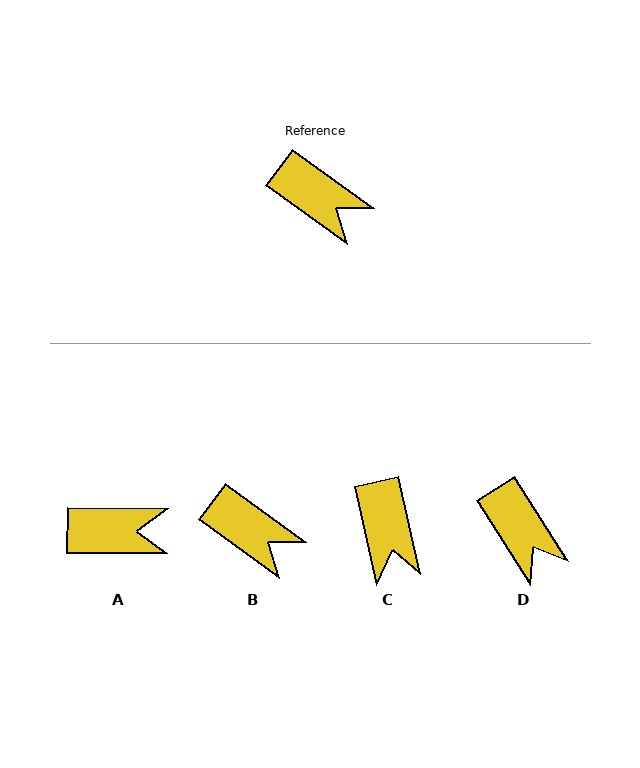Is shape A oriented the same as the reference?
No, it is off by about 36 degrees.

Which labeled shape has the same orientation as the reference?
B.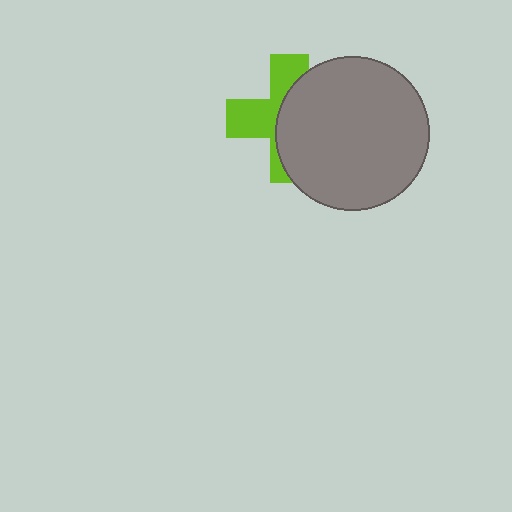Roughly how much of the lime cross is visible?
About half of it is visible (roughly 45%).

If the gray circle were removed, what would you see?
You would see the complete lime cross.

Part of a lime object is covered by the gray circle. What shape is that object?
It is a cross.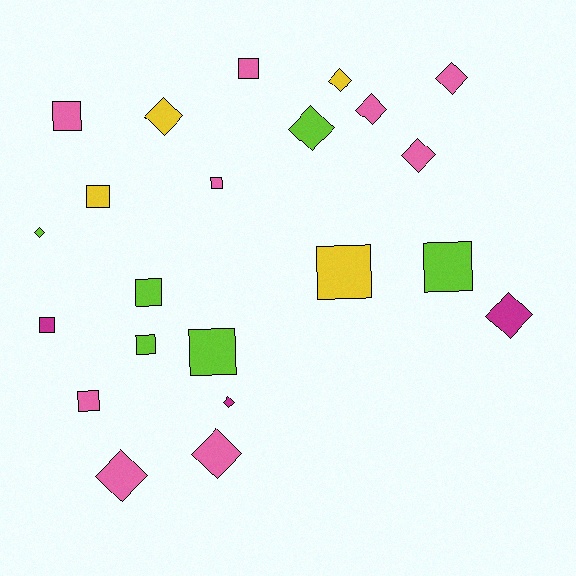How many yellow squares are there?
There are 2 yellow squares.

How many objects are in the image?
There are 22 objects.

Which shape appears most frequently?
Square, with 11 objects.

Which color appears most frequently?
Pink, with 9 objects.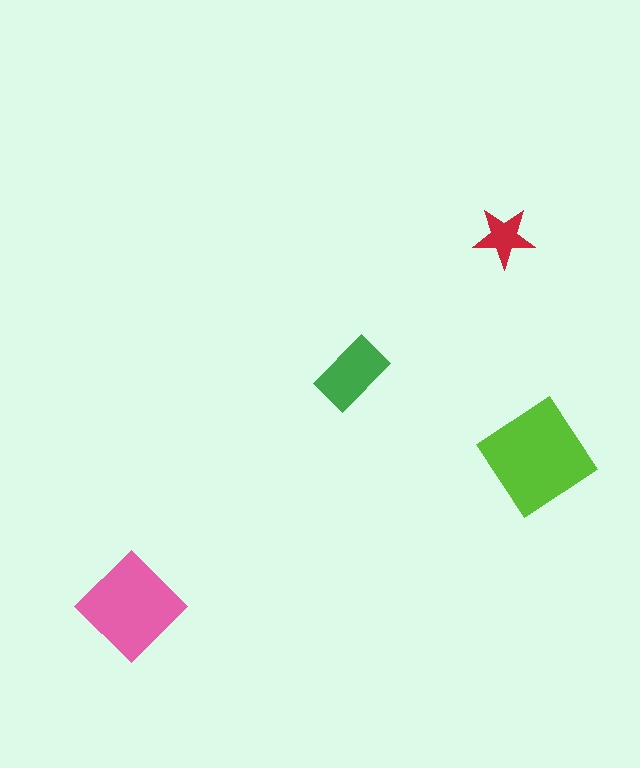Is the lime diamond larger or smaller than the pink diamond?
Larger.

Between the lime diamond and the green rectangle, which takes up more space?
The lime diamond.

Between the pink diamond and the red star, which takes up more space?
The pink diamond.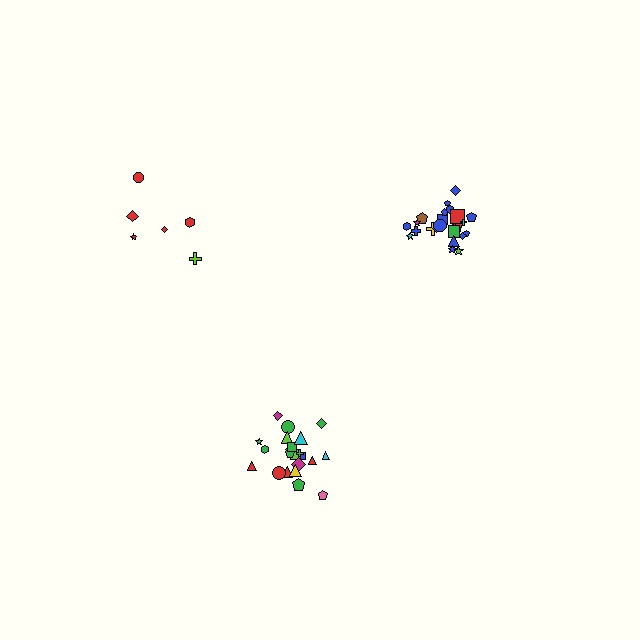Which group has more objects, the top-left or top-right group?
The top-right group.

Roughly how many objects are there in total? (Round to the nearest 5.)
Roughly 55 objects in total.